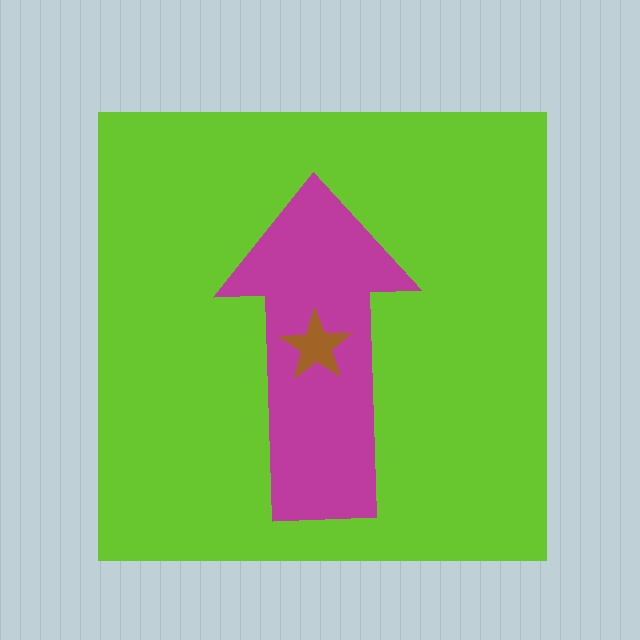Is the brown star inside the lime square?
Yes.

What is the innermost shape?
The brown star.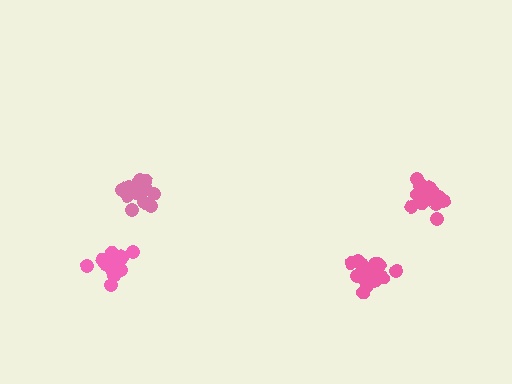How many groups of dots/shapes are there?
There are 4 groups.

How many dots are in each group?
Group 1: 20 dots, Group 2: 16 dots, Group 3: 21 dots, Group 4: 20 dots (77 total).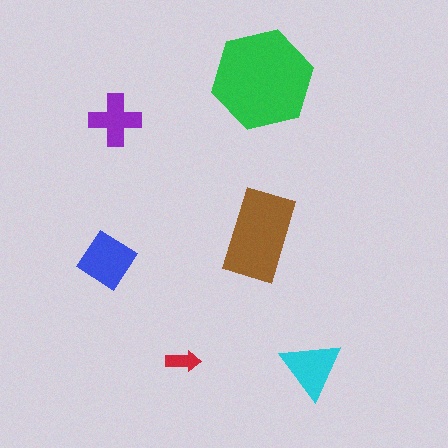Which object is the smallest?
The red arrow.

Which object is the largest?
The green hexagon.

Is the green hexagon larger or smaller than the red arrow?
Larger.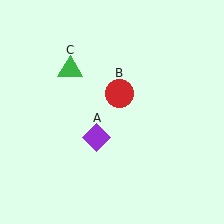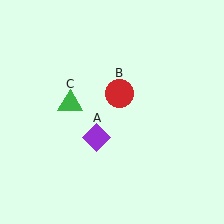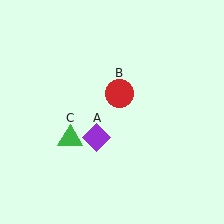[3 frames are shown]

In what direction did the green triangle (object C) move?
The green triangle (object C) moved down.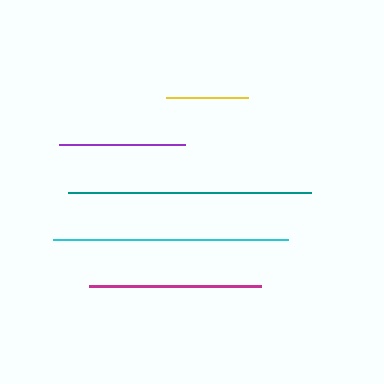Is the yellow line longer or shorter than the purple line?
The purple line is longer than the yellow line.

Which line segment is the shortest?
The yellow line is the shortest at approximately 83 pixels.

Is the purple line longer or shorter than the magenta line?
The magenta line is longer than the purple line.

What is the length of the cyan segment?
The cyan segment is approximately 236 pixels long.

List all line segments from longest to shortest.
From longest to shortest: teal, cyan, magenta, purple, yellow.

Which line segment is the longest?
The teal line is the longest at approximately 243 pixels.